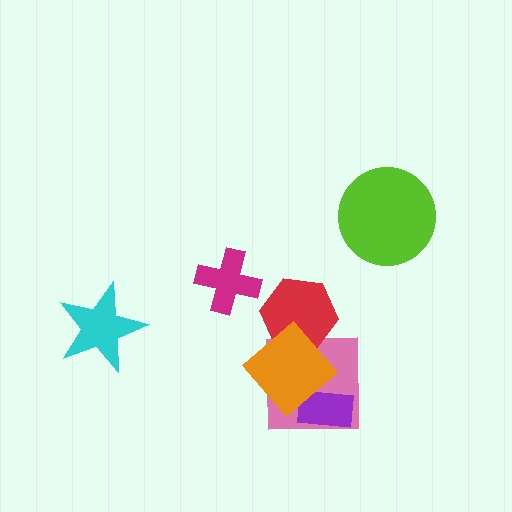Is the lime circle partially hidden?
No, no other shape covers it.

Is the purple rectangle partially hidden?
Yes, it is partially covered by another shape.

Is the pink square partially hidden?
Yes, it is partially covered by another shape.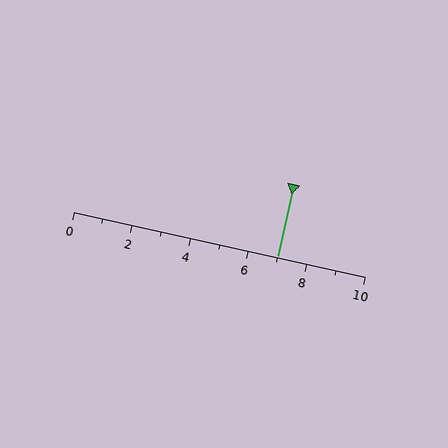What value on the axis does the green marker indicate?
The marker indicates approximately 7.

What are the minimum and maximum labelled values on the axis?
The axis runs from 0 to 10.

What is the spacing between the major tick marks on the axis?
The major ticks are spaced 2 apart.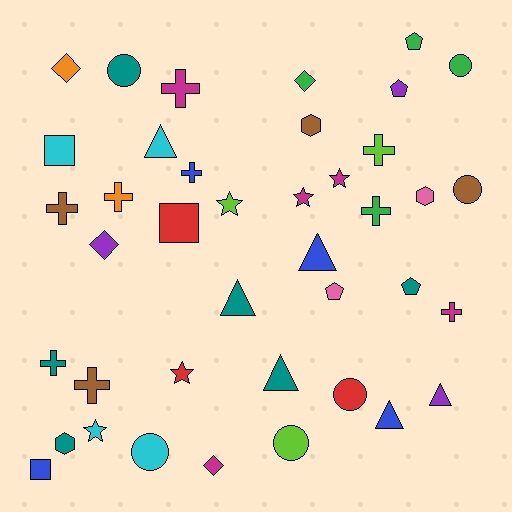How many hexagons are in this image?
There are 3 hexagons.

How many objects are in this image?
There are 40 objects.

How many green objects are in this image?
There are 4 green objects.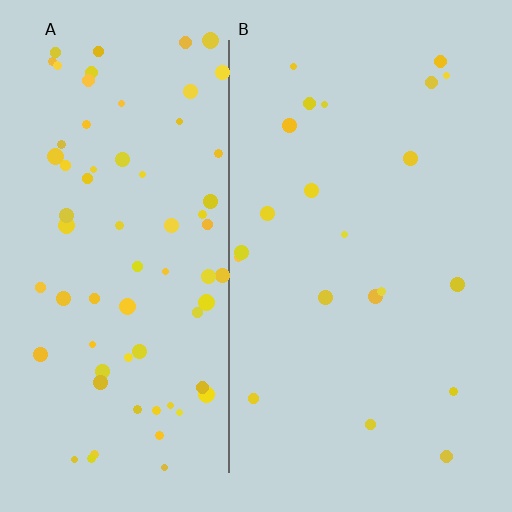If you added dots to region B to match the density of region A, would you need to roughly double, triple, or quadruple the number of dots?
Approximately triple.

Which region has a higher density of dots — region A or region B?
A (the left).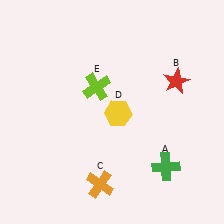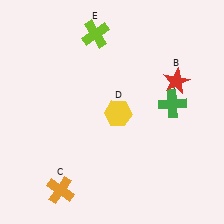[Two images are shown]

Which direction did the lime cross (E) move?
The lime cross (E) moved up.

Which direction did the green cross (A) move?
The green cross (A) moved up.